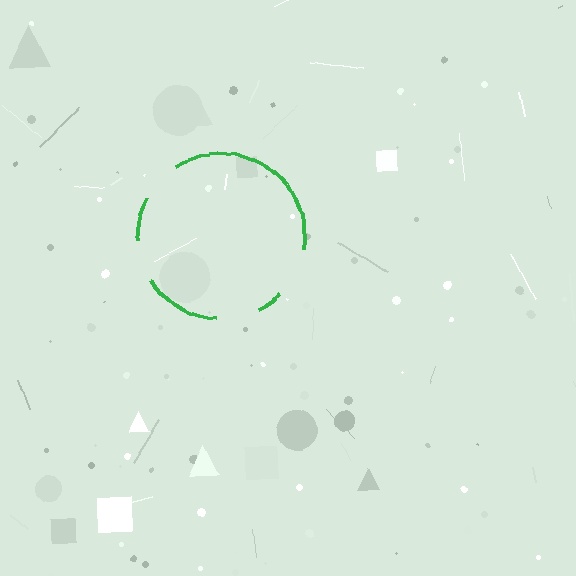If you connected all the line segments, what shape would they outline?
They would outline a circle.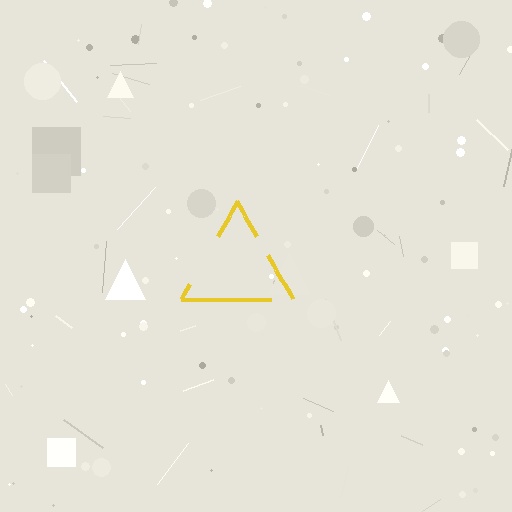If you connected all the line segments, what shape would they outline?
They would outline a triangle.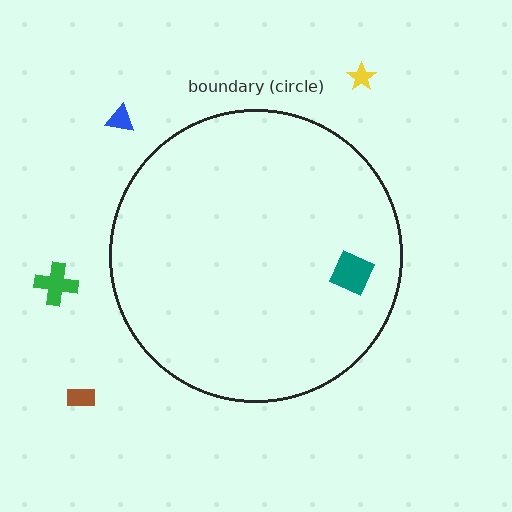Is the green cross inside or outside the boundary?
Outside.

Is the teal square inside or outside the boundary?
Inside.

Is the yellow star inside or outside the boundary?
Outside.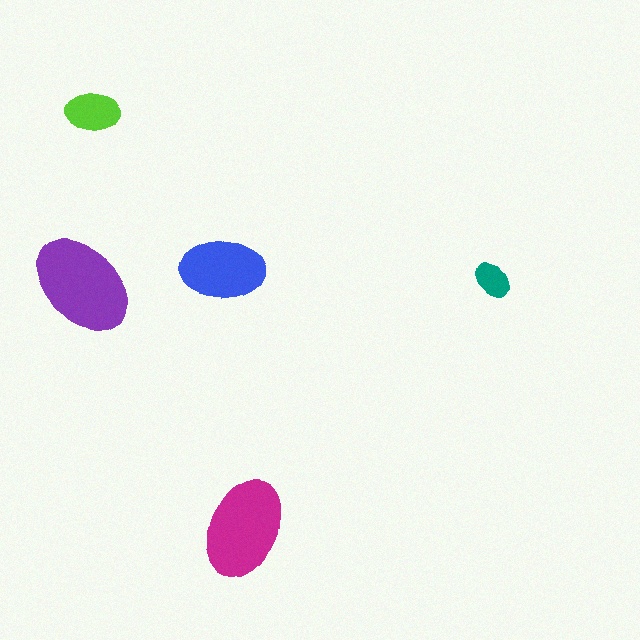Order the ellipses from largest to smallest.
the purple one, the magenta one, the blue one, the lime one, the teal one.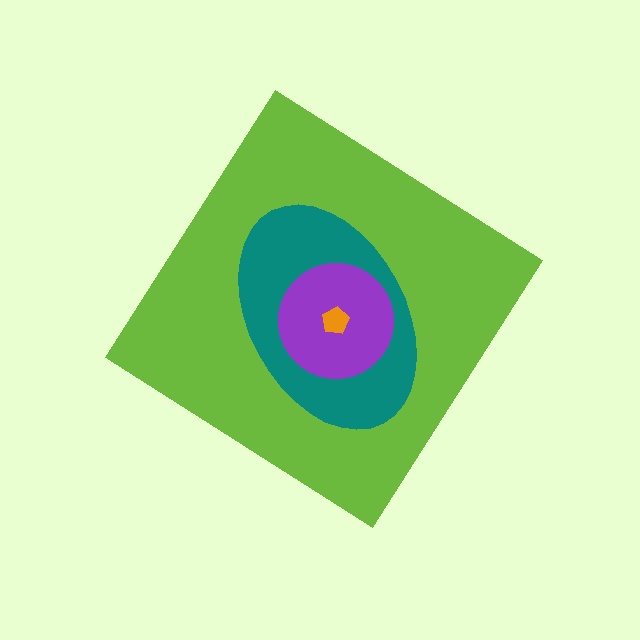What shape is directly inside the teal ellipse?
The purple circle.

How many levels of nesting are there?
4.